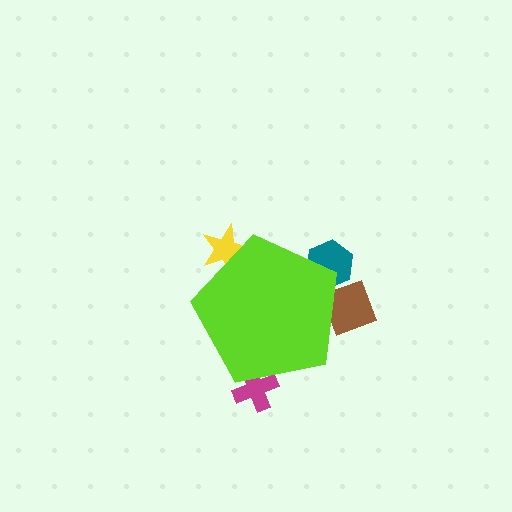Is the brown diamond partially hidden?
Yes, the brown diamond is partially hidden behind the lime pentagon.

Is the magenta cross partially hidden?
Yes, the magenta cross is partially hidden behind the lime pentagon.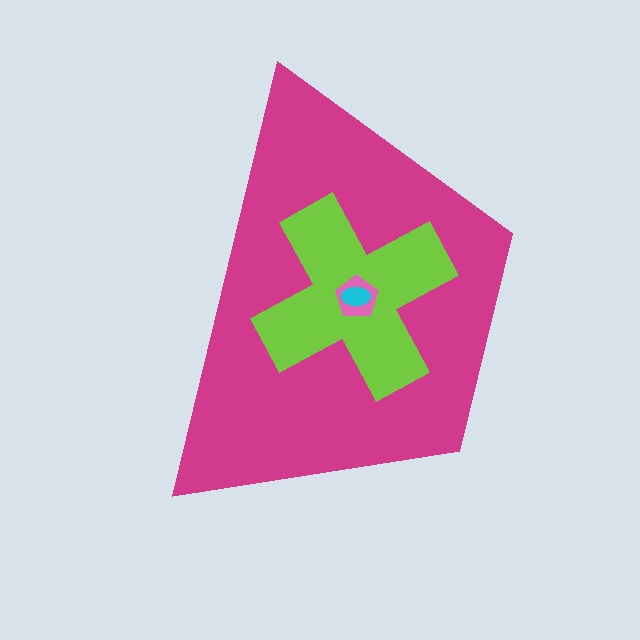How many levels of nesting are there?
4.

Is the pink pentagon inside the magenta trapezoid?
Yes.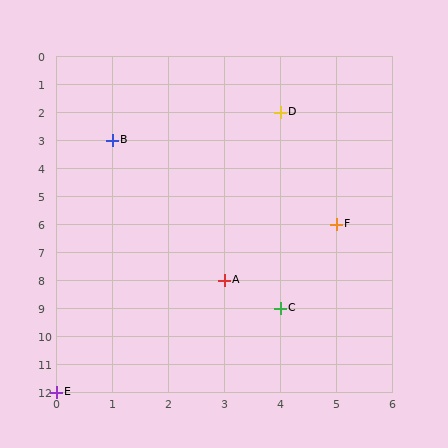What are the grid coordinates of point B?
Point B is at grid coordinates (1, 3).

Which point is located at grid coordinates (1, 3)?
Point B is at (1, 3).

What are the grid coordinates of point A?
Point A is at grid coordinates (3, 8).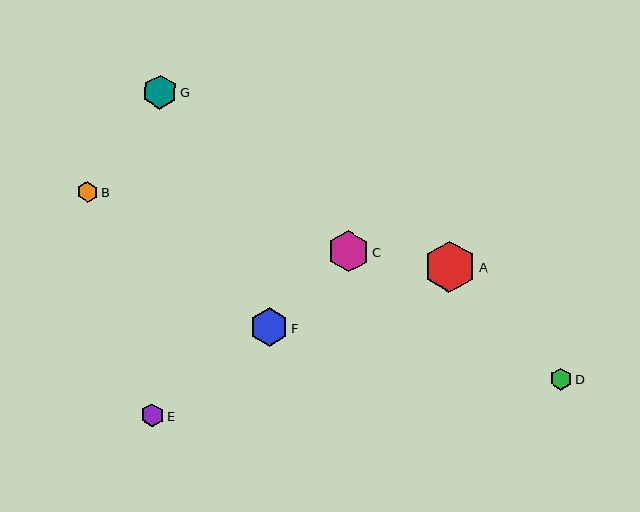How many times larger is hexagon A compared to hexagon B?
Hexagon A is approximately 2.4 times the size of hexagon B.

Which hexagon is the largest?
Hexagon A is the largest with a size of approximately 51 pixels.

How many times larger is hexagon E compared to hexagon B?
Hexagon E is approximately 1.1 times the size of hexagon B.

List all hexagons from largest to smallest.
From largest to smallest: A, C, F, G, E, D, B.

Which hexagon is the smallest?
Hexagon B is the smallest with a size of approximately 21 pixels.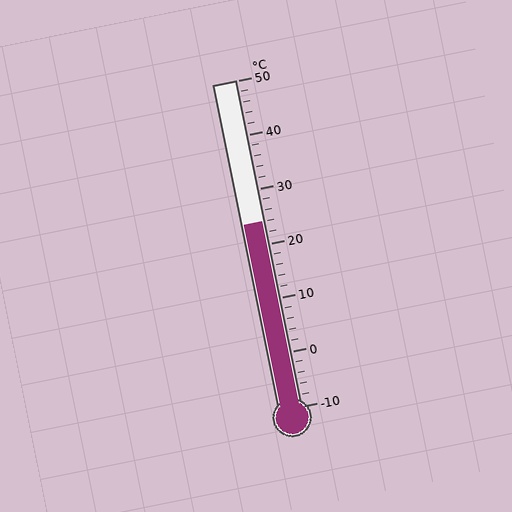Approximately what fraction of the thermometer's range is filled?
The thermometer is filled to approximately 55% of its range.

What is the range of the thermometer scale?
The thermometer scale ranges from -10°C to 50°C.